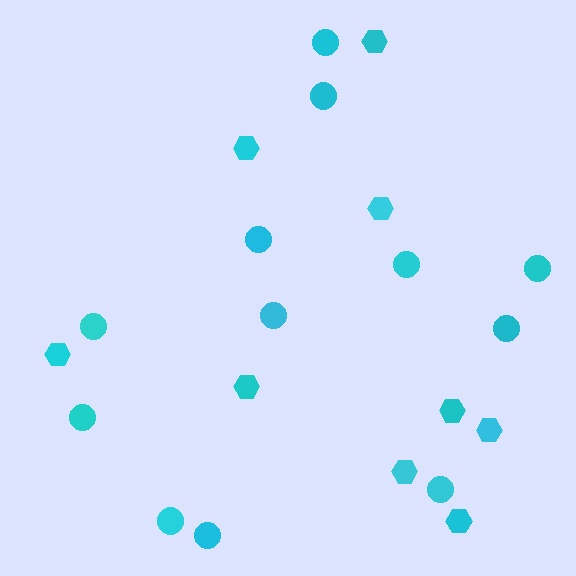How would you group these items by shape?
There are 2 groups: one group of hexagons (9) and one group of circles (12).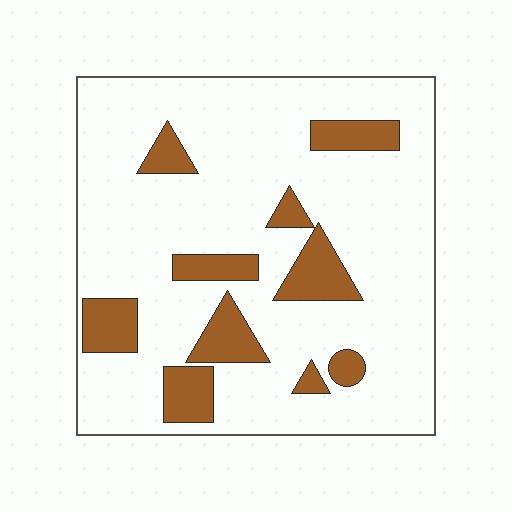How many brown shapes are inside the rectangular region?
10.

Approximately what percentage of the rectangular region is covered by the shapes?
Approximately 15%.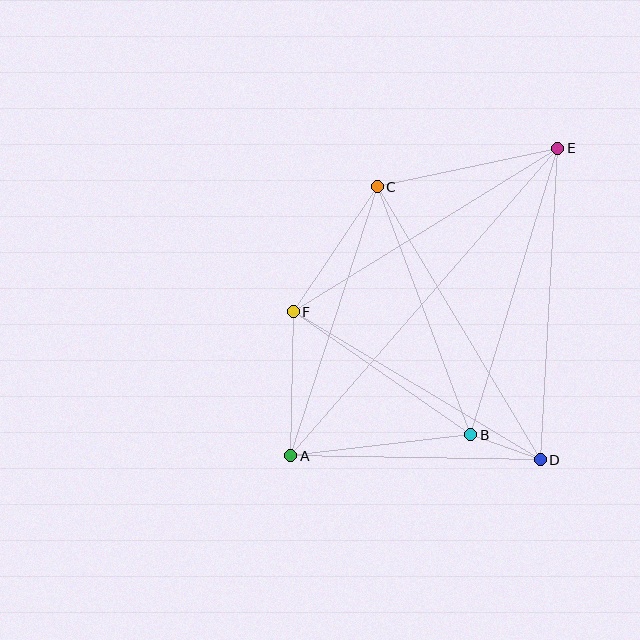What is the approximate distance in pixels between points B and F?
The distance between B and F is approximately 216 pixels.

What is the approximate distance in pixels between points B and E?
The distance between B and E is approximately 300 pixels.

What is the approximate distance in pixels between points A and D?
The distance between A and D is approximately 250 pixels.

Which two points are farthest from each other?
Points A and E are farthest from each other.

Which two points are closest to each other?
Points B and D are closest to each other.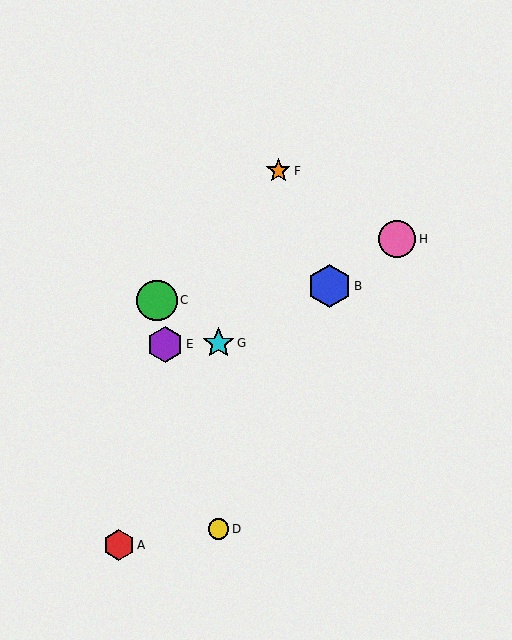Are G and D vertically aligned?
Yes, both are at x≈219.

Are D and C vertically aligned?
No, D is at x≈219 and C is at x≈157.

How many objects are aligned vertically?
2 objects (D, G) are aligned vertically.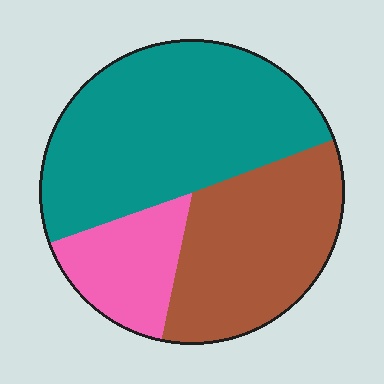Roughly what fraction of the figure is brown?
Brown covers 34% of the figure.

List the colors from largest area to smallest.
From largest to smallest: teal, brown, pink.